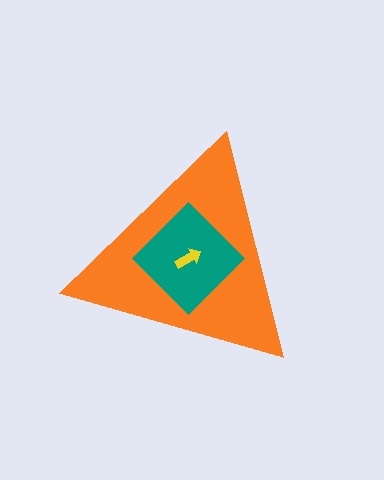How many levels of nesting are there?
3.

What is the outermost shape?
The orange triangle.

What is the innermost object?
The yellow arrow.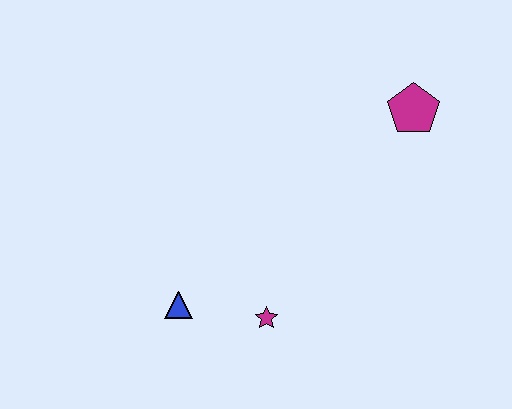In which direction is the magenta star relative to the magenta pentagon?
The magenta star is below the magenta pentagon.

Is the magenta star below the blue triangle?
Yes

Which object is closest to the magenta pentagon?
The magenta star is closest to the magenta pentagon.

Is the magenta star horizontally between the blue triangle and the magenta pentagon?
Yes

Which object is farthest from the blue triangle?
The magenta pentagon is farthest from the blue triangle.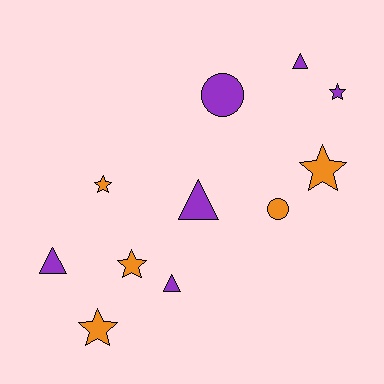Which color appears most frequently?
Purple, with 6 objects.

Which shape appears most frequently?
Star, with 5 objects.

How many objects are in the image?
There are 11 objects.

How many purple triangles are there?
There are 4 purple triangles.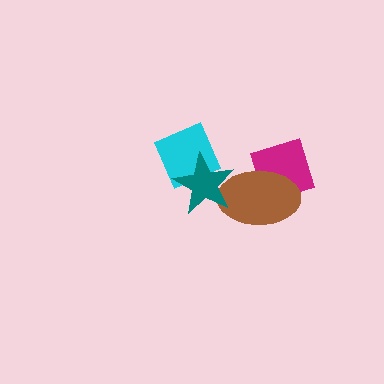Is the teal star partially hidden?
No, no other shape covers it.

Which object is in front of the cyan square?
The teal star is in front of the cyan square.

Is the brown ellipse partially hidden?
Yes, it is partially covered by another shape.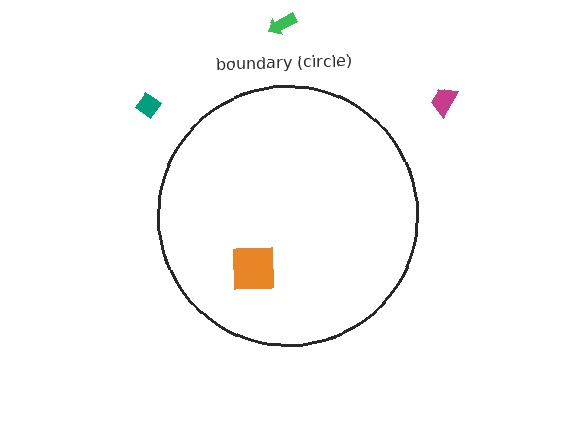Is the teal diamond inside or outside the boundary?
Outside.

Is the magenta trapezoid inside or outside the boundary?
Outside.